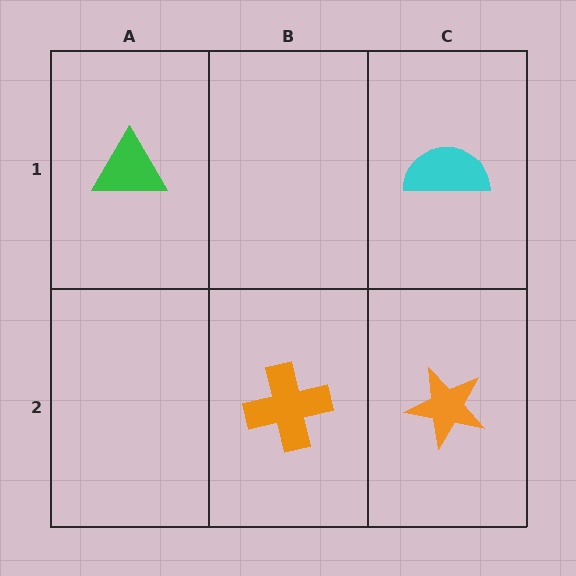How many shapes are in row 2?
2 shapes.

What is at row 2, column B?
An orange cross.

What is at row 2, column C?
An orange star.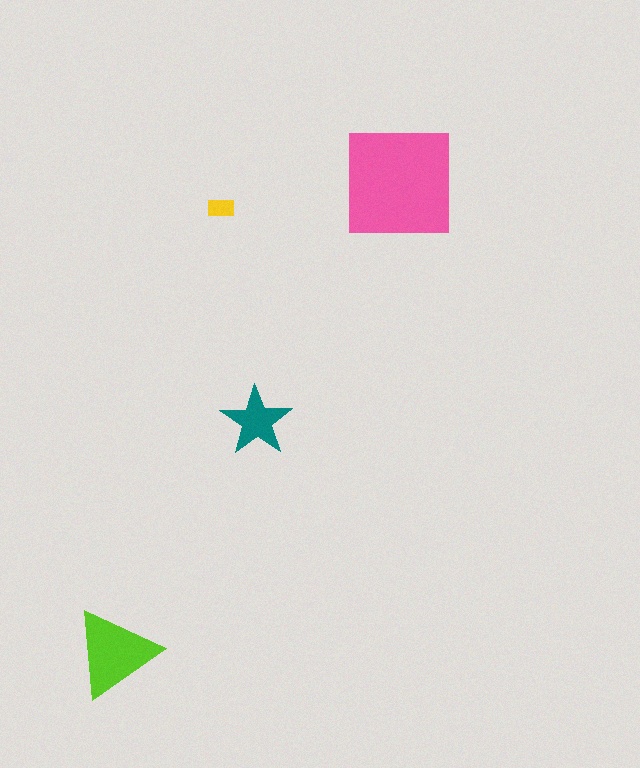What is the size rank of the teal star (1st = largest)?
3rd.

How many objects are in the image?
There are 4 objects in the image.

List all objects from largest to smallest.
The pink square, the lime triangle, the teal star, the yellow rectangle.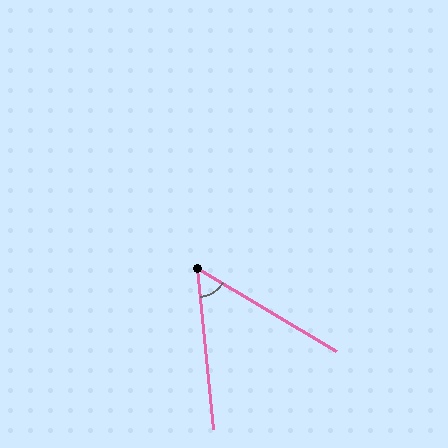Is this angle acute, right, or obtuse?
It is acute.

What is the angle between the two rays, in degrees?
Approximately 54 degrees.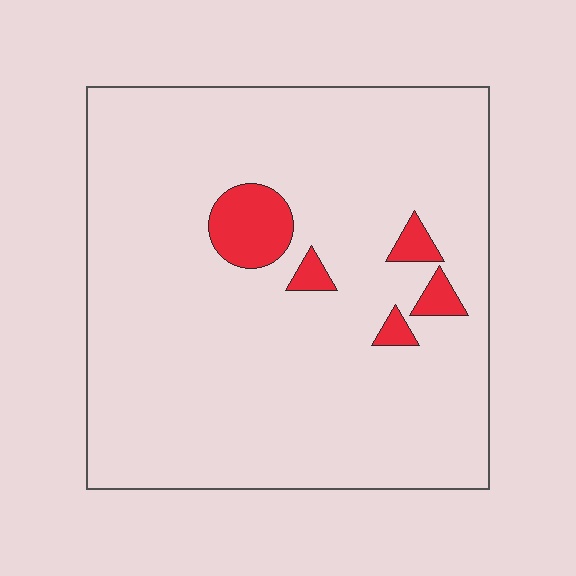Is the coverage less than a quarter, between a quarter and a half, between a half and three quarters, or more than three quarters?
Less than a quarter.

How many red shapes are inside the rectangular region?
5.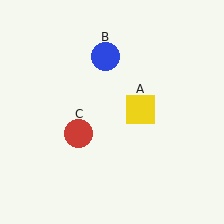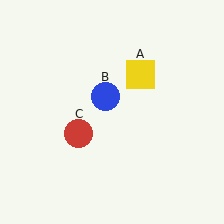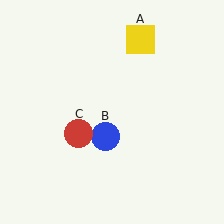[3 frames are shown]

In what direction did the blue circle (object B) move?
The blue circle (object B) moved down.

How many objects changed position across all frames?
2 objects changed position: yellow square (object A), blue circle (object B).